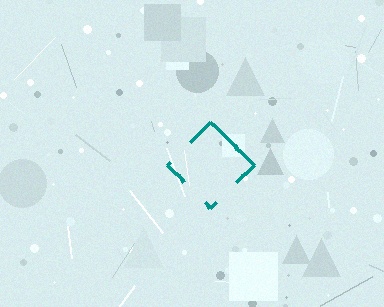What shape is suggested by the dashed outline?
The dashed outline suggests a diamond.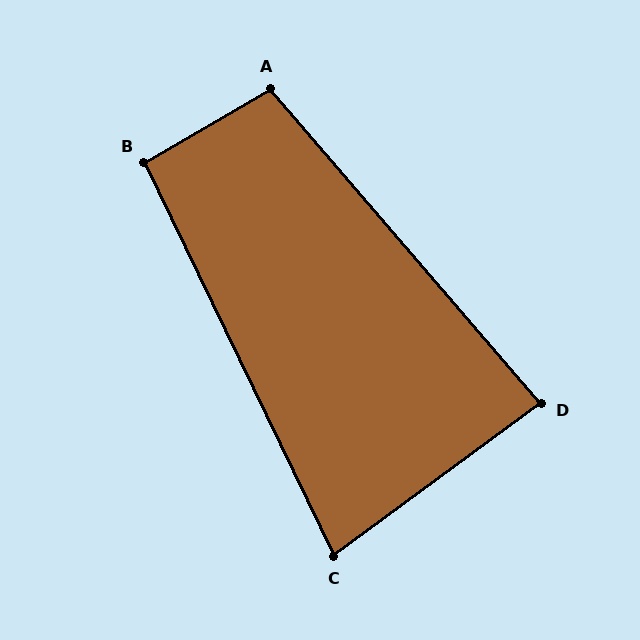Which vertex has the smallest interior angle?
C, at approximately 79 degrees.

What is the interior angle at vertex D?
Approximately 86 degrees (approximately right).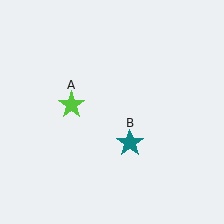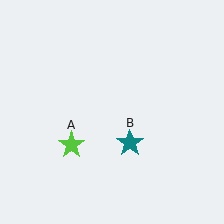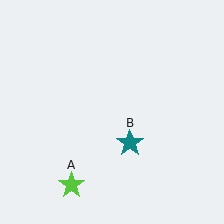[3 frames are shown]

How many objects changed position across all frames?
1 object changed position: lime star (object A).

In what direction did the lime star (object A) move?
The lime star (object A) moved down.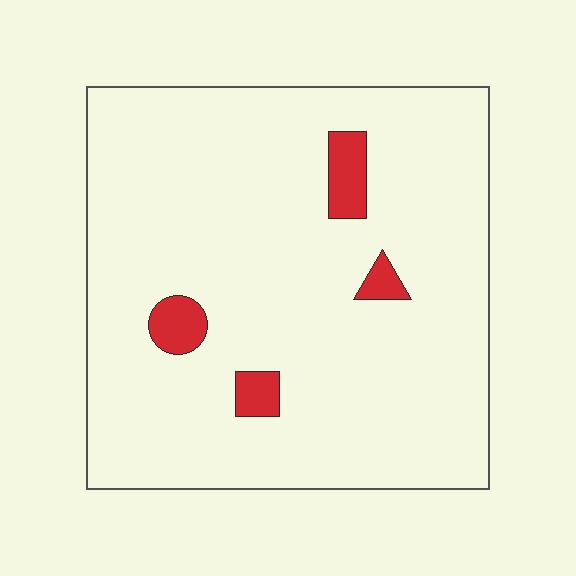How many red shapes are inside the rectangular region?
4.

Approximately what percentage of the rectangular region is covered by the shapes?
Approximately 5%.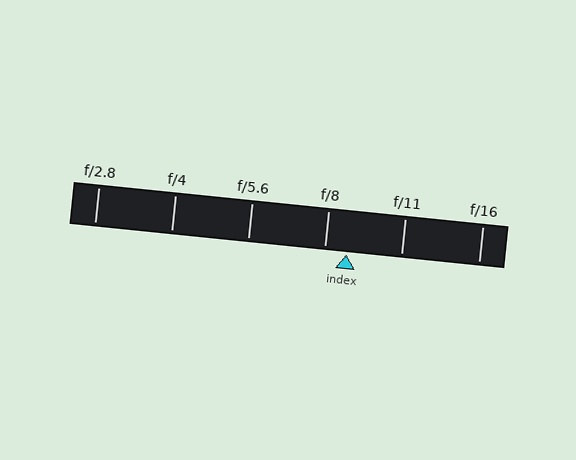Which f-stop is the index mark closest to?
The index mark is closest to f/8.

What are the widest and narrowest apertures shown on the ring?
The widest aperture shown is f/2.8 and the narrowest is f/16.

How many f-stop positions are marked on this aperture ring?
There are 6 f-stop positions marked.